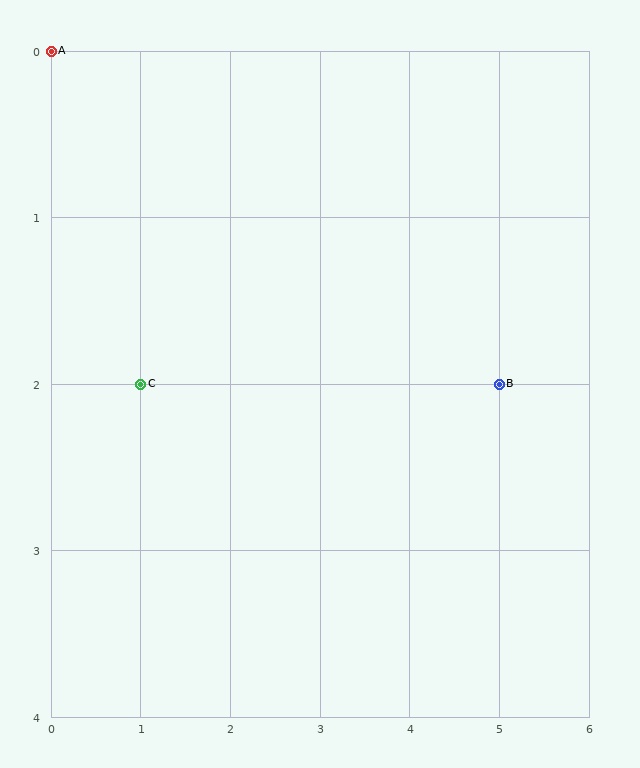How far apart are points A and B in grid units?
Points A and B are 5 columns and 2 rows apart (about 5.4 grid units diagonally).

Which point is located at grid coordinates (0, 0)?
Point A is at (0, 0).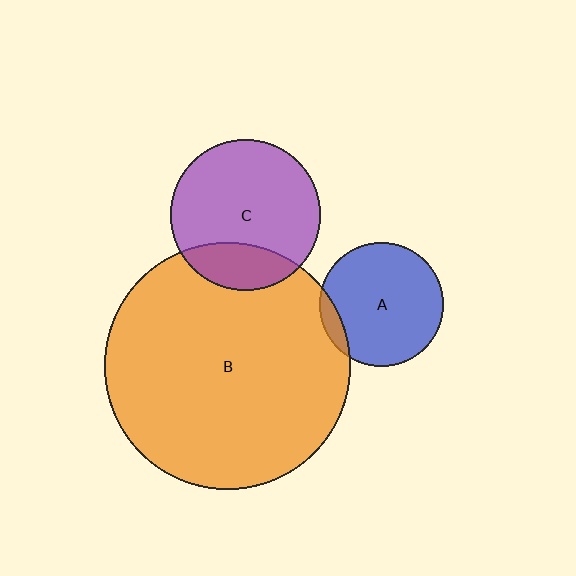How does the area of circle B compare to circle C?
Approximately 2.7 times.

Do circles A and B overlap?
Yes.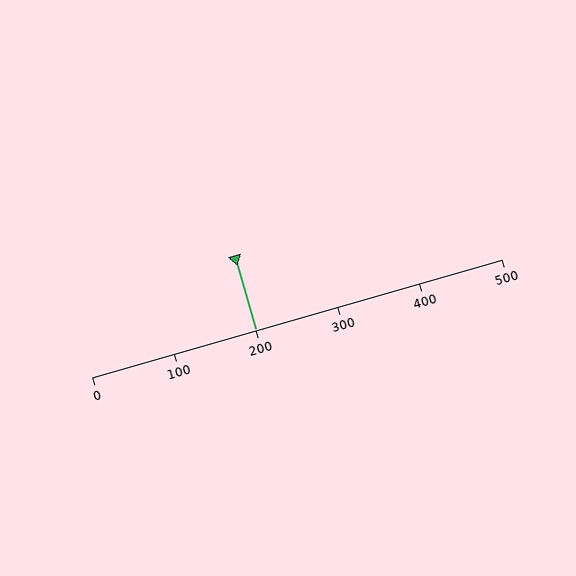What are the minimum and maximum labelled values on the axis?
The axis runs from 0 to 500.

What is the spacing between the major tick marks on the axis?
The major ticks are spaced 100 apart.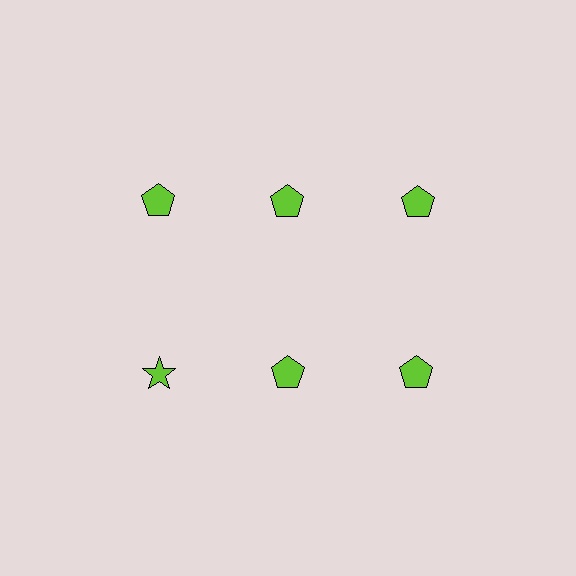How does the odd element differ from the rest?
It has a different shape: star instead of pentagon.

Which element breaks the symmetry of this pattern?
The lime star in the second row, leftmost column breaks the symmetry. All other shapes are lime pentagons.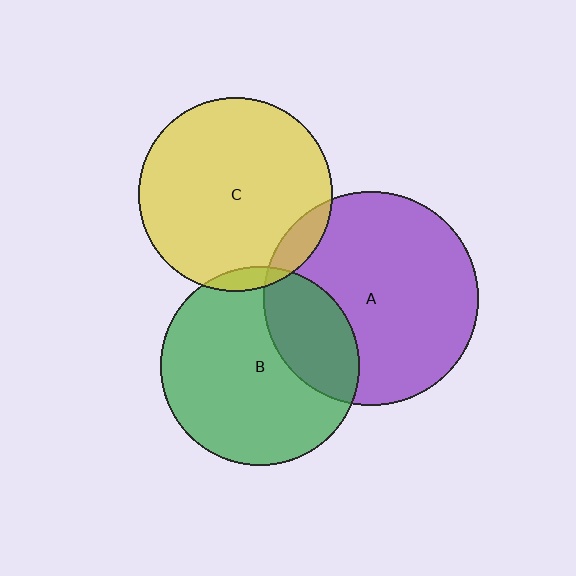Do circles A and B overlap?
Yes.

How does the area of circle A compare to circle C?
Approximately 1.2 times.